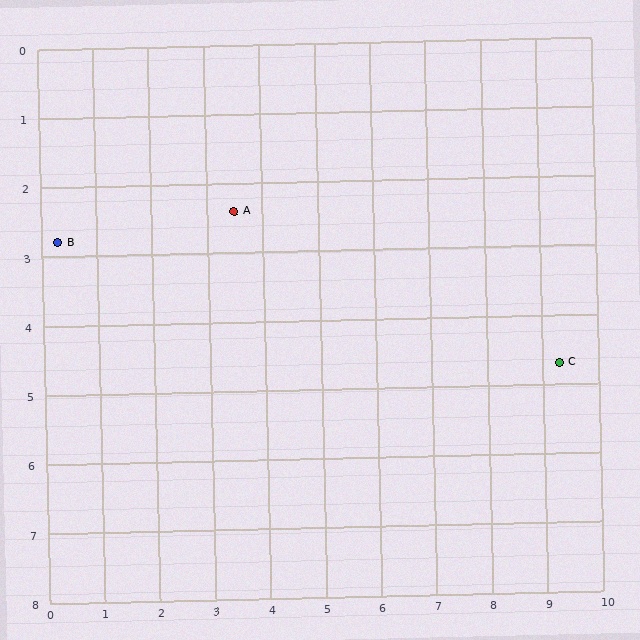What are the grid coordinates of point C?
Point C is at approximately (9.3, 4.7).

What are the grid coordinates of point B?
Point B is at approximately (0.3, 2.8).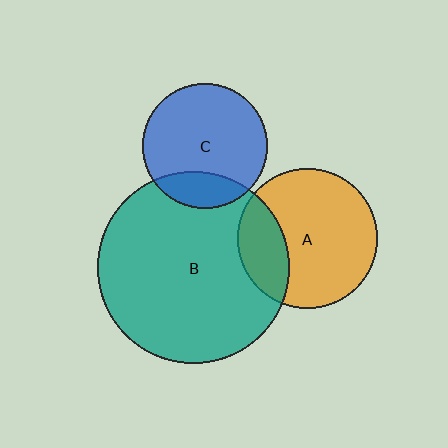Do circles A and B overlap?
Yes.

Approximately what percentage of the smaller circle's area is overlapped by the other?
Approximately 25%.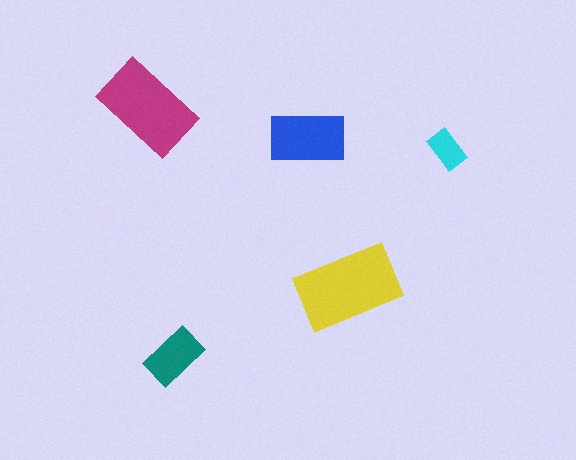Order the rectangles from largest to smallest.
the yellow one, the magenta one, the blue one, the teal one, the cyan one.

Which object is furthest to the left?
The magenta rectangle is leftmost.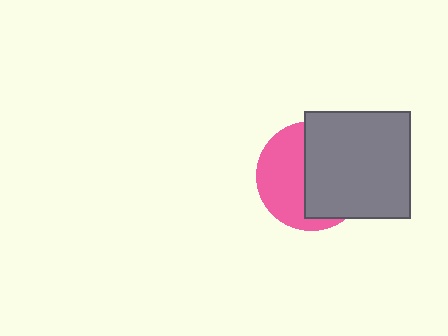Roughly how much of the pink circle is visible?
A small part of it is visible (roughly 45%).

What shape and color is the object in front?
The object in front is a gray square.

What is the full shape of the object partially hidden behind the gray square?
The partially hidden object is a pink circle.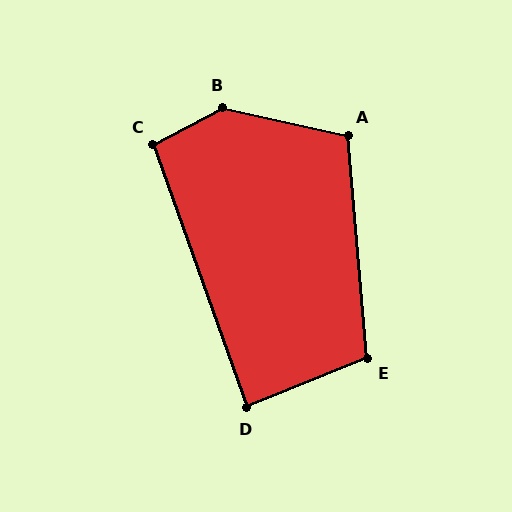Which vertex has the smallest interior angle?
D, at approximately 88 degrees.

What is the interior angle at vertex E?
Approximately 107 degrees (obtuse).